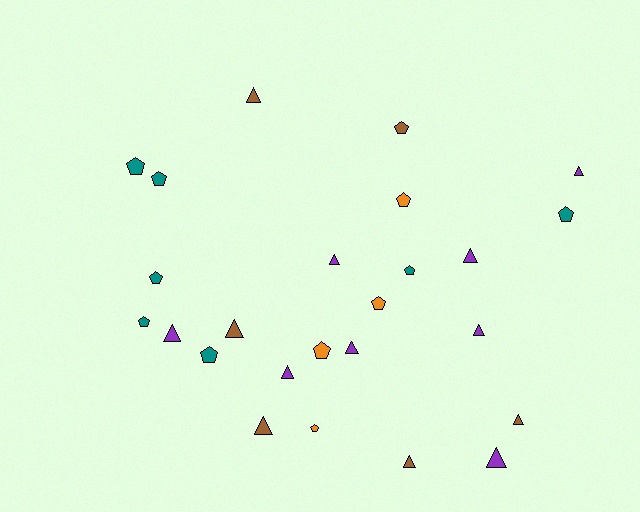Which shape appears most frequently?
Triangle, with 13 objects.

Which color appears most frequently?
Purple, with 8 objects.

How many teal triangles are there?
There are no teal triangles.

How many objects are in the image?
There are 25 objects.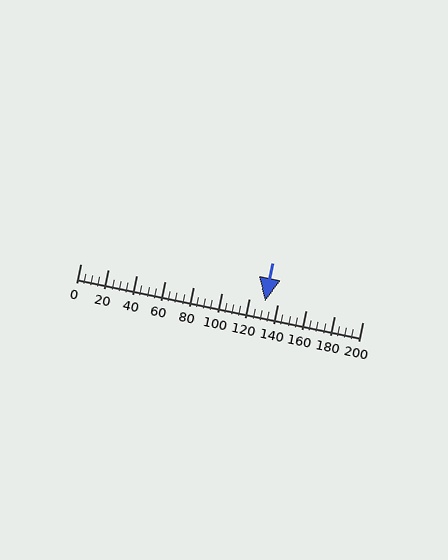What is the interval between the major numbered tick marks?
The major tick marks are spaced 20 units apart.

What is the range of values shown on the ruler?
The ruler shows values from 0 to 200.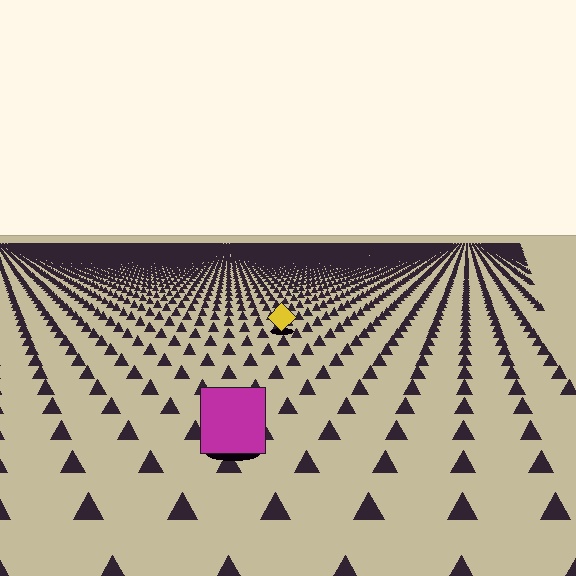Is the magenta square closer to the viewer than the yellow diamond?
Yes. The magenta square is closer — you can tell from the texture gradient: the ground texture is coarser near it.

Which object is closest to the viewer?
The magenta square is closest. The texture marks near it are larger and more spread out.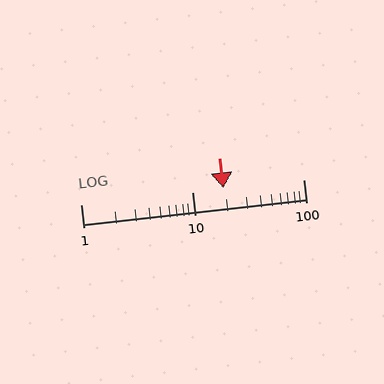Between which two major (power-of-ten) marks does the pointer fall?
The pointer is between 10 and 100.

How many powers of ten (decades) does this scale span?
The scale spans 2 decades, from 1 to 100.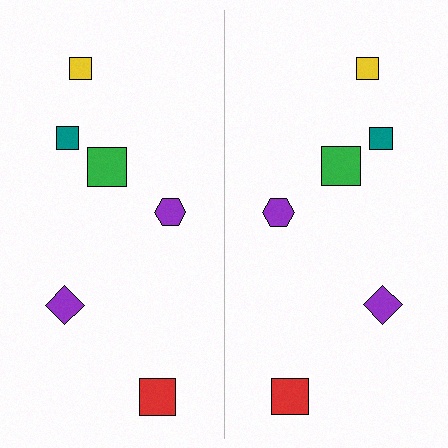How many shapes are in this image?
There are 12 shapes in this image.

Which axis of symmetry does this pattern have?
The pattern has a vertical axis of symmetry running through the center of the image.